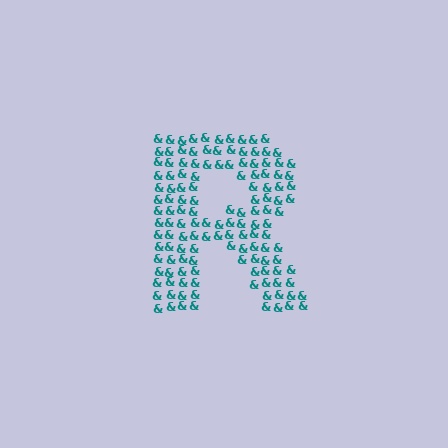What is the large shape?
The large shape is the letter R.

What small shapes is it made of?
It is made of small ampersands.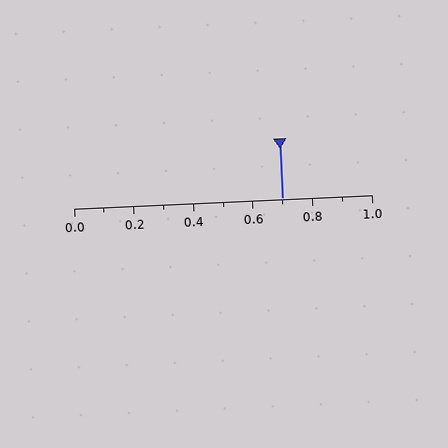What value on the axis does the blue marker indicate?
The marker indicates approximately 0.7.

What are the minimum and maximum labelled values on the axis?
The axis runs from 0.0 to 1.0.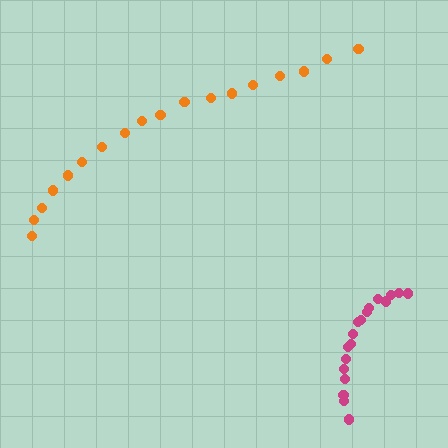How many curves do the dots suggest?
There are 2 distinct paths.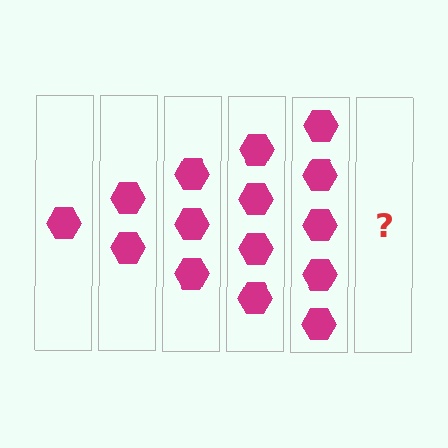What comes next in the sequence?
The next element should be 6 hexagons.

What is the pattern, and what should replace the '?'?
The pattern is that each step adds one more hexagon. The '?' should be 6 hexagons.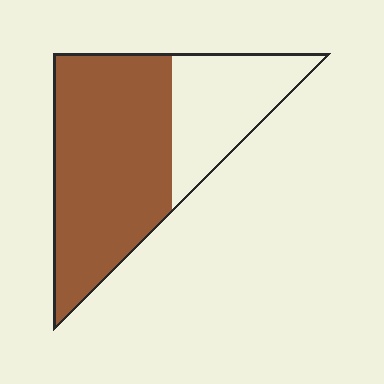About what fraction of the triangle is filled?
About two thirds (2/3).